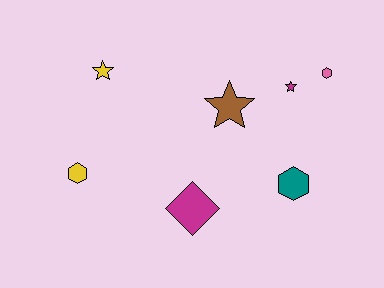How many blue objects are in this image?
There are no blue objects.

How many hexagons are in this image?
There are 3 hexagons.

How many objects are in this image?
There are 7 objects.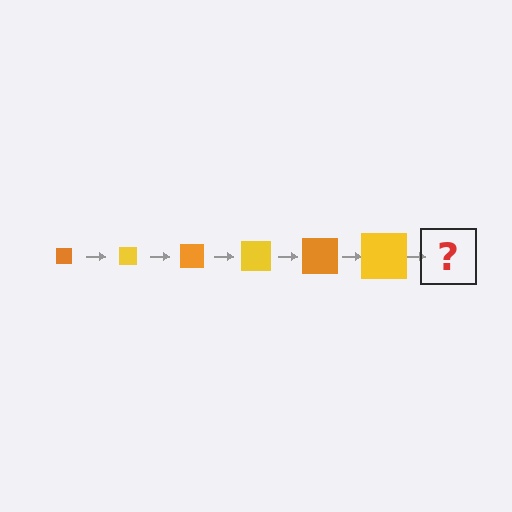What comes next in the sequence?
The next element should be an orange square, larger than the previous one.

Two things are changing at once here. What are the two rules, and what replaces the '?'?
The two rules are that the square grows larger each step and the color cycles through orange and yellow. The '?' should be an orange square, larger than the previous one.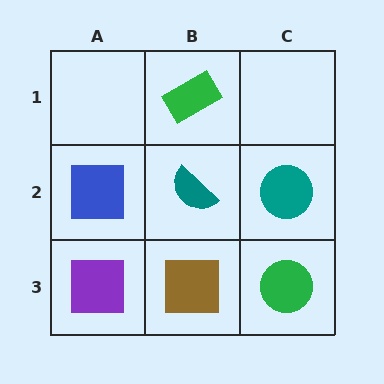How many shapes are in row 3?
3 shapes.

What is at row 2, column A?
A blue square.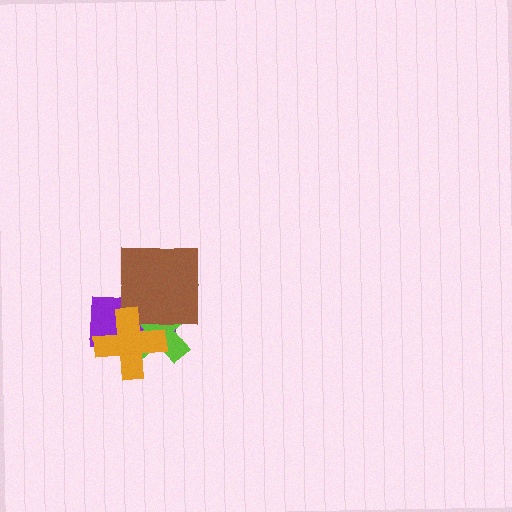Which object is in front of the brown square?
The orange cross is in front of the brown square.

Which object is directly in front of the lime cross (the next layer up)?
The brown square is directly in front of the lime cross.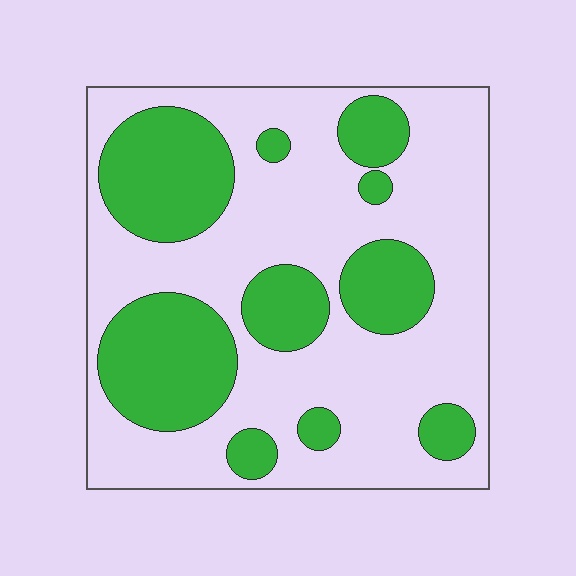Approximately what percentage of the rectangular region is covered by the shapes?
Approximately 35%.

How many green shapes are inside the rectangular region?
10.